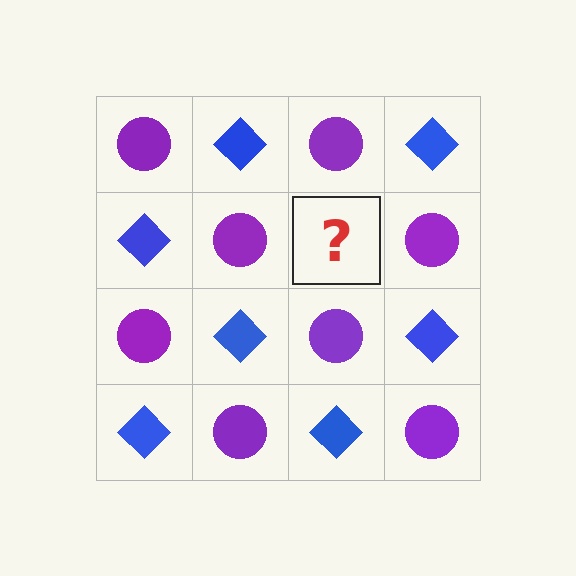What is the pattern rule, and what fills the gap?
The rule is that it alternates purple circle and blue diamond in a checkerboard pattern. The gap should be filled with a blue diamond.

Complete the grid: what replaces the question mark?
The question mark should be replaced with a blue diamond.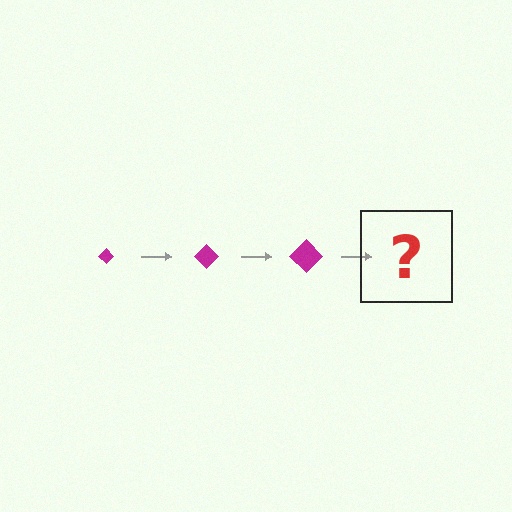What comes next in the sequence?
The next element should be a magenta diamond, larger than the previous one.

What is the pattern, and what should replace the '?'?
The pattern is that the diamond gets progressively larger each step. The '?' should be a magenta diamond, larger than the previous one.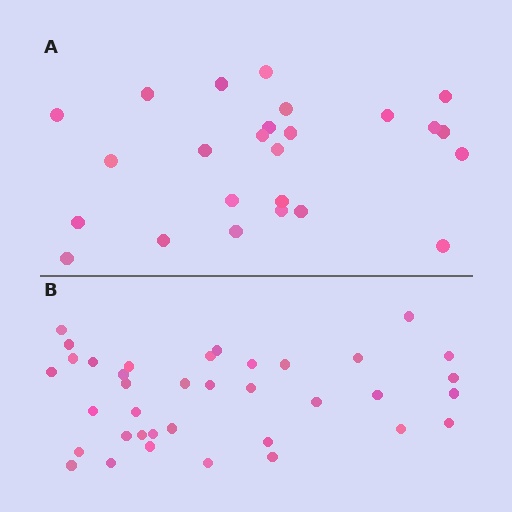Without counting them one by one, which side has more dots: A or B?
Region B (the bottom region) has more dots.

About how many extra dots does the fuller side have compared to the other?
Region B has roughly 12 or so more dots than region A.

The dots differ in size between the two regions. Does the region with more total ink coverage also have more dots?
No. Region A has more total ink coverage because its dots are larger, but region B actually contains more individual dots. Total area can be misleading — the number of items is what matters here.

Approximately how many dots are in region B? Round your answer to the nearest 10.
About 40 dots. (The exact count is 37, which rounds to 40.)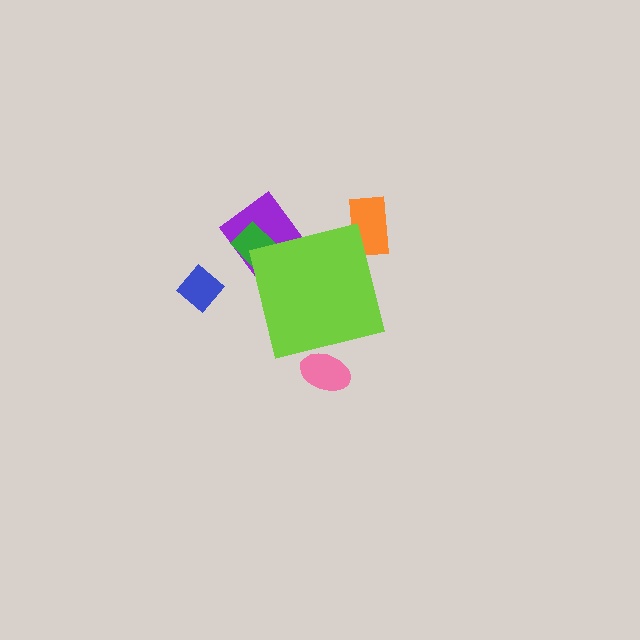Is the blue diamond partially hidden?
No, the blue diamond is fully visible.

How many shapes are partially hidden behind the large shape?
4 shapes are partially hidden.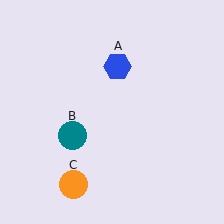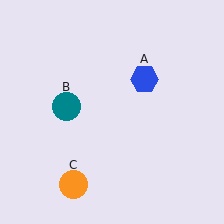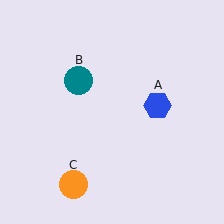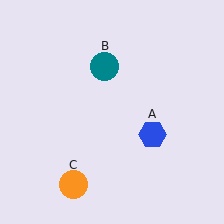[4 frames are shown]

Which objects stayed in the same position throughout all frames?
Orange circle (object C) remained stationary.